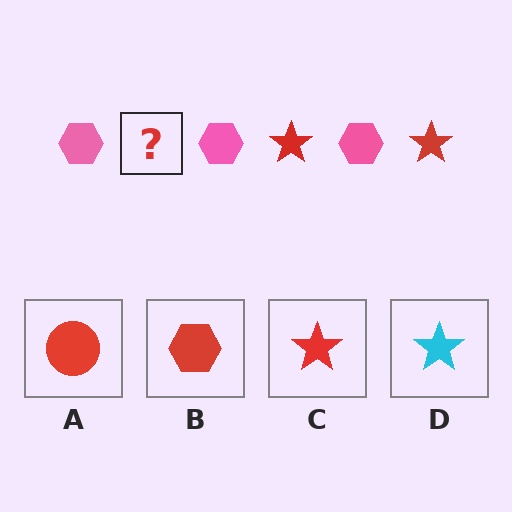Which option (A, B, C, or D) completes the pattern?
C.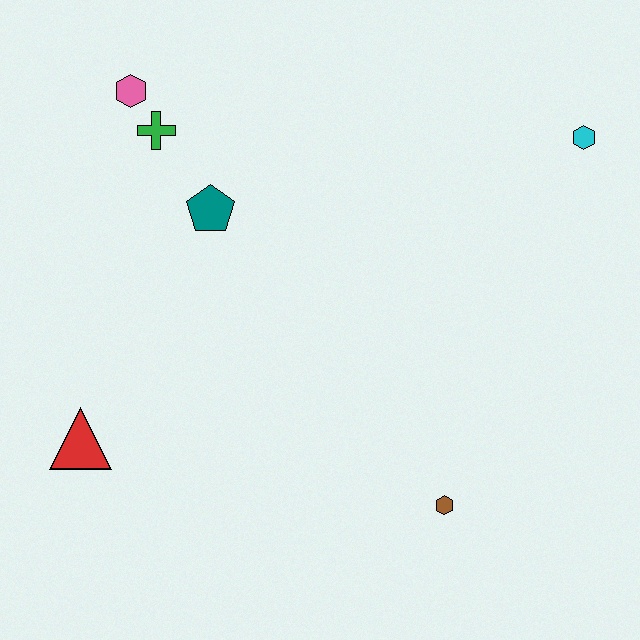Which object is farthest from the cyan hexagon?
The red triangle is farthest from the cyan hexagon.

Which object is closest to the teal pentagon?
The green cross is closest to the teal pentagon.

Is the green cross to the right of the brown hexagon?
No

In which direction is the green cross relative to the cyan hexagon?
The green cross is to the left of the cyan hexagon.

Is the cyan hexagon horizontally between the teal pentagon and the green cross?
No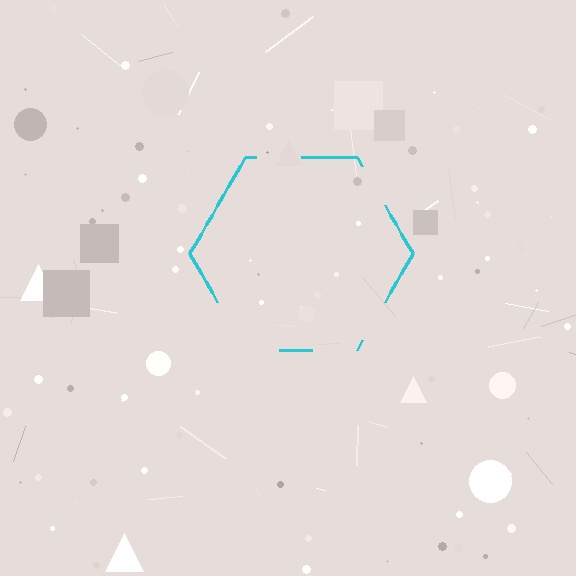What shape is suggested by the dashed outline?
The dashed outline suggests a hexagon.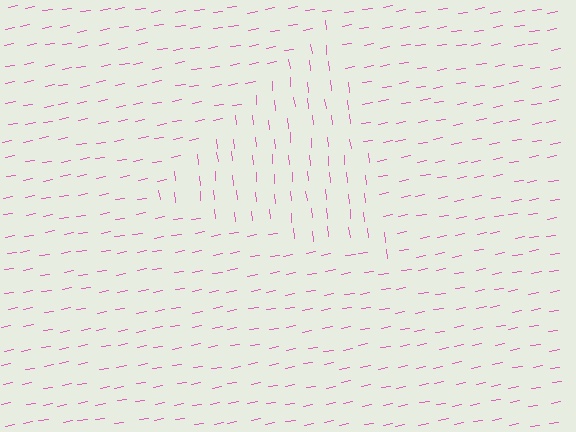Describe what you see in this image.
The image is filled with small pink line segments. A triangle region in the image has lines oriented differently from the surrounding lines, creating a visible texture boundary.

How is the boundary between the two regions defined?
The boundary is defined purely by a change in line orientation (approximately 86 degrees difference). All lines are the same color and thickness.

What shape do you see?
I see a triangle.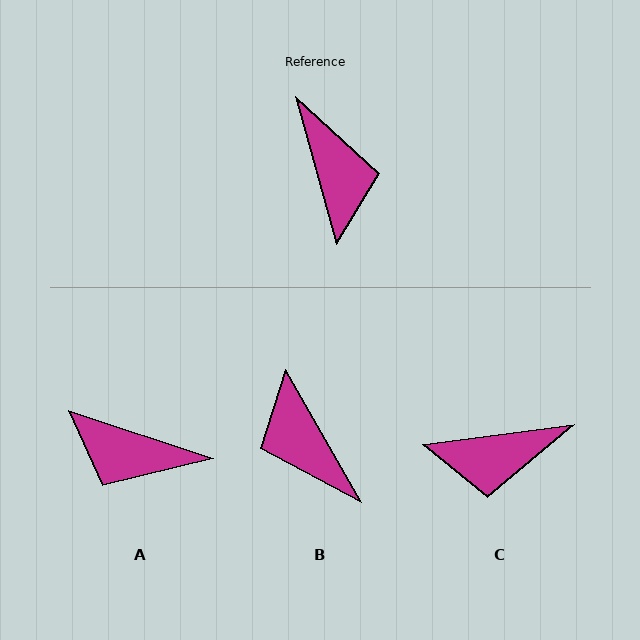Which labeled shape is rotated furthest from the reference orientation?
B, about 166 degrees away.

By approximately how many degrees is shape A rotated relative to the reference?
Approximately 124 degrees clockwise.